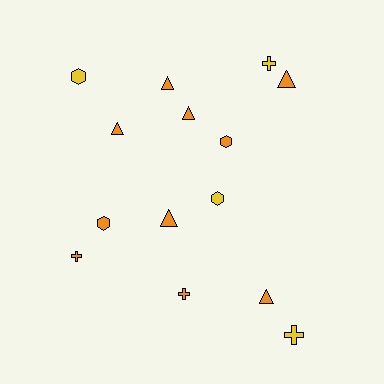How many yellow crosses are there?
There are 2 yellow crosses.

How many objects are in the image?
There are 14 objects.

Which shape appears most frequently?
Triangle, with 6 objects.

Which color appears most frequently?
Orange, with 10 objects.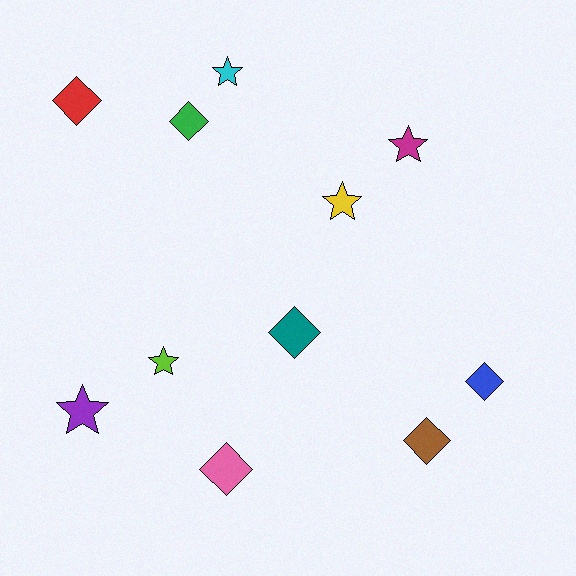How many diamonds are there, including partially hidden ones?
There are 6 diamonds.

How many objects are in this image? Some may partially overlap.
There are 11 objects.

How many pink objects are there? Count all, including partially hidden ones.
There is 1 pink object.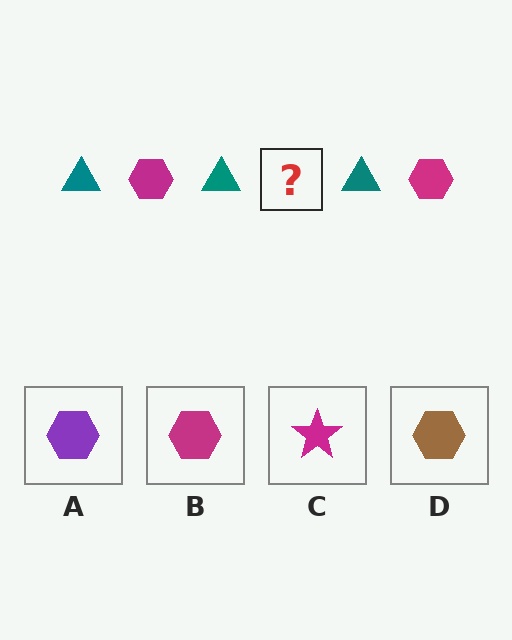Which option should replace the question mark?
Option B.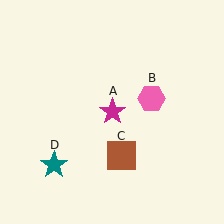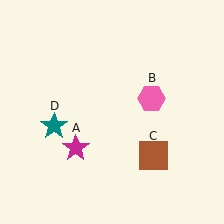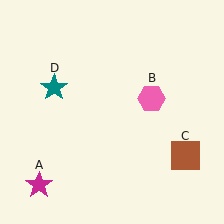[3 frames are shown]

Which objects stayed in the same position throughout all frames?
Pink hexagon (object B) remained stationary.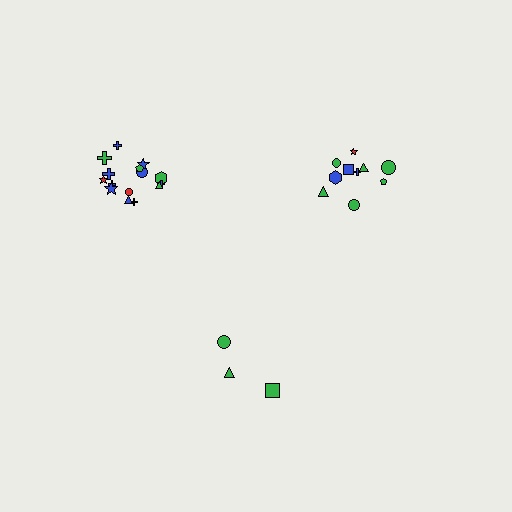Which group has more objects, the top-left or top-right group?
The top-left group.